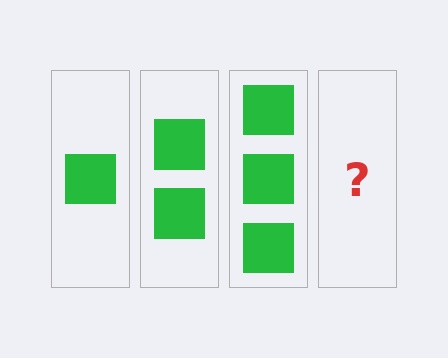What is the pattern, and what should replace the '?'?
The pattern is that each step adds one more square. The '?' should be 4 squares.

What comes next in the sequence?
The next element should be 4 squares.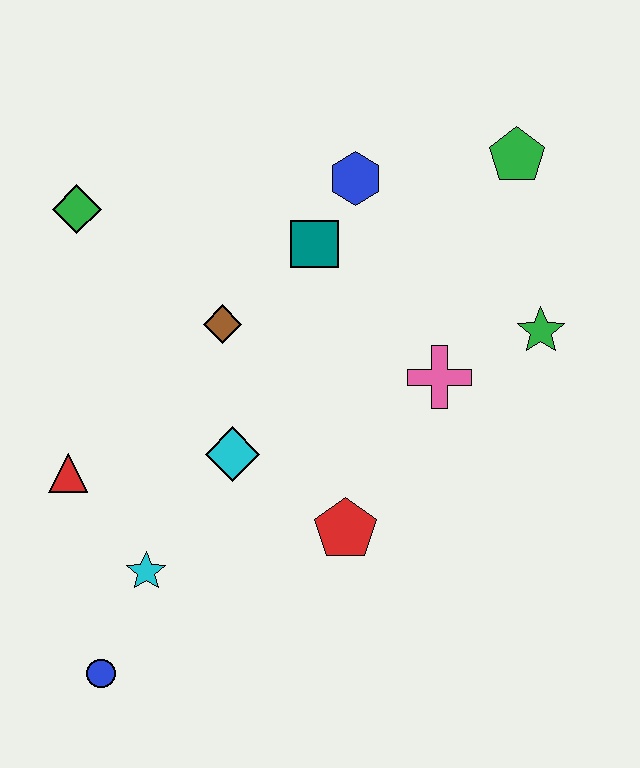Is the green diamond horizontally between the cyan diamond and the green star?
No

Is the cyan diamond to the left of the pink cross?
Yes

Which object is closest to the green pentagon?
The blue hexagon is closest to the green pentagon.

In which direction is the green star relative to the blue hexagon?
The green star is to the right of the blue hexagon.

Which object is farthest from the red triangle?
The green pentagon is farthest from the red triangle.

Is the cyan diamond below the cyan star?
No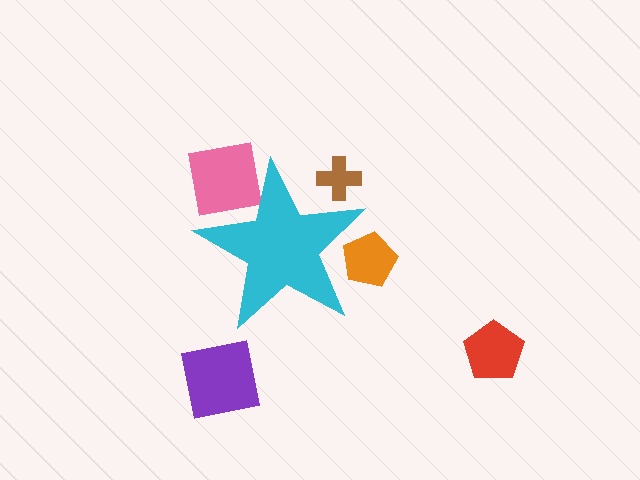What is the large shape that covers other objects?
A cyan star.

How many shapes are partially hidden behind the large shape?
3 shapes are partially hidden.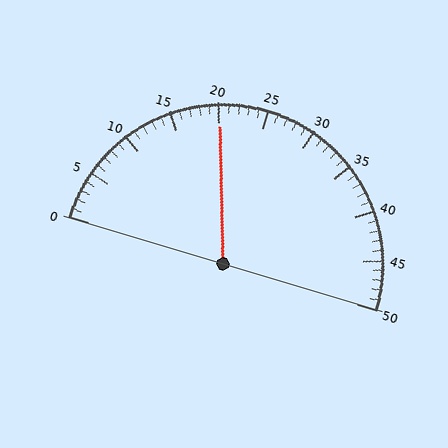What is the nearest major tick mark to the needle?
The nearest major tick mark is 20.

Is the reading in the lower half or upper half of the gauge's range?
The reading is in the lower half of the range (0 to 50).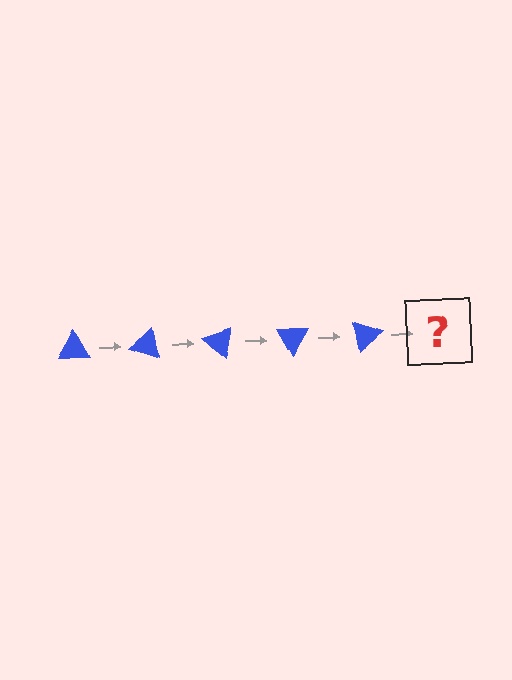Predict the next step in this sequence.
The next step is a blue triangle rotated 100 degrees.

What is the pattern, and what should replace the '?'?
The pattern is that the triangle rotates 20 degrees each step. The '?' should be a blue triangle rotated 100 degrees.